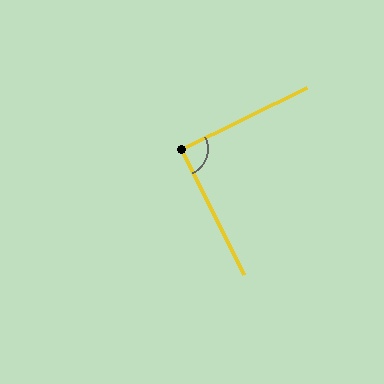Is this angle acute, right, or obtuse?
It is approximately a right angle.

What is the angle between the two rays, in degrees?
Approximately 89 degrees.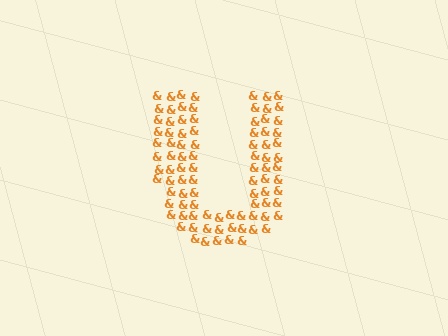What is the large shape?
The large shape is the letter U.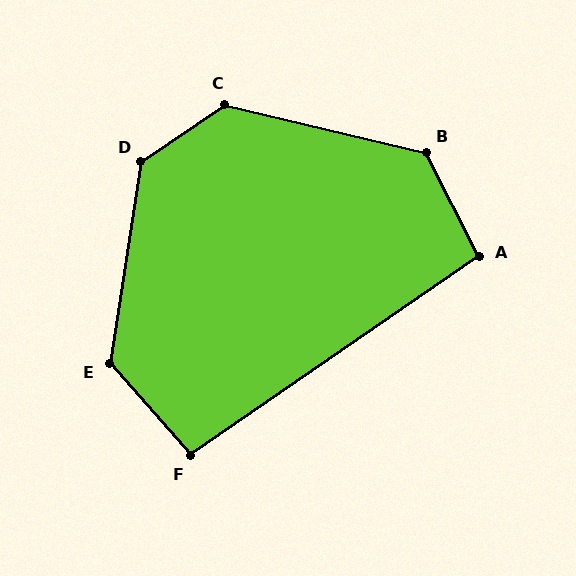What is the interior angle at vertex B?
Approximately 130 degrees (obtuse).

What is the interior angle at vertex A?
Approximately 98 degrees (obtuse).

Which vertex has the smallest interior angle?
F, at approximately 97 degrees.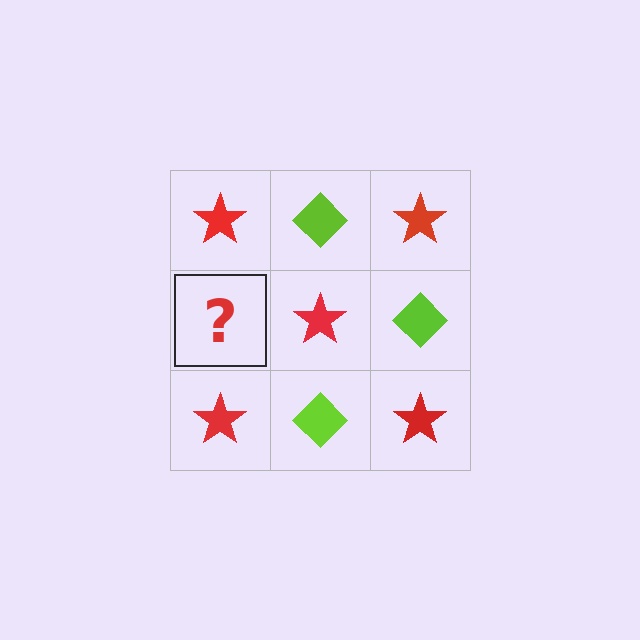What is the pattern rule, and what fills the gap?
The rule is that it alternates red star and lime diamond in a checkerboard pattern. The gap should be filled with a lime diamond.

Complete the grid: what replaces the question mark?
The question mark should be replaced with a lime diamond.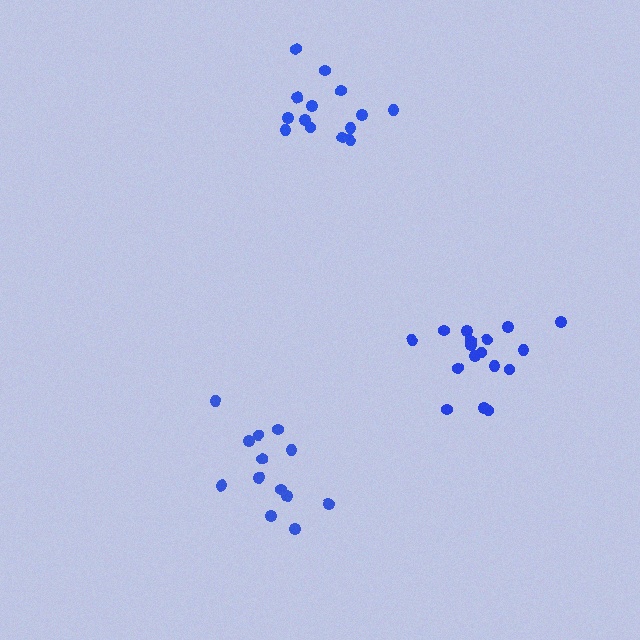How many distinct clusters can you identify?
There are 3 distinct clusters.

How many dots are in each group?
Group 1: 13 dots, Group 2: 14 dots, Group 3: 17 dots (44 total).